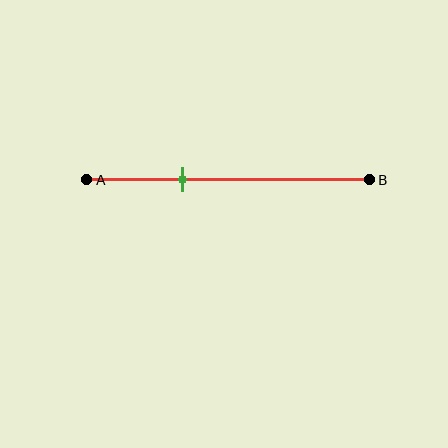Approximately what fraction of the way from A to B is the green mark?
The green mark is approximately 35% of the way from A to B.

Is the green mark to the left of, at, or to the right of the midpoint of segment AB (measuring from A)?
The green mark is to the left of the midpoint of segment AB.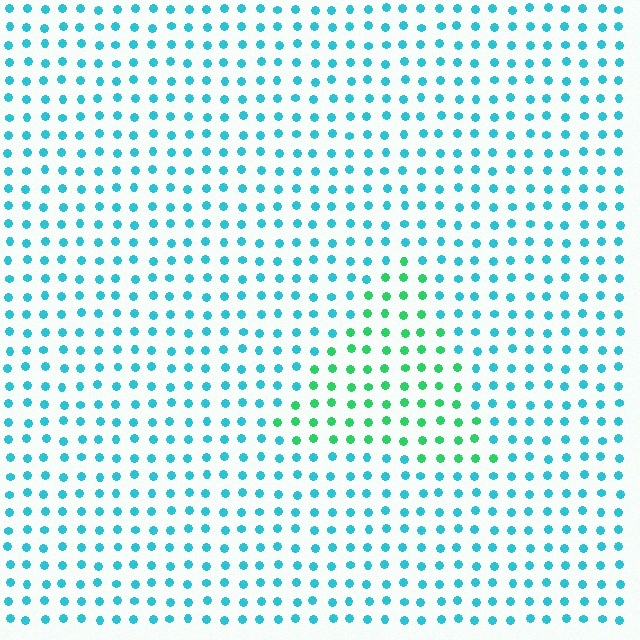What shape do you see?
I see a triangle.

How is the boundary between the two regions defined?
The boundary is defined purely by a slight shift in hue (about 44 degrees). Spacing, size, and orientation are identical on both sides.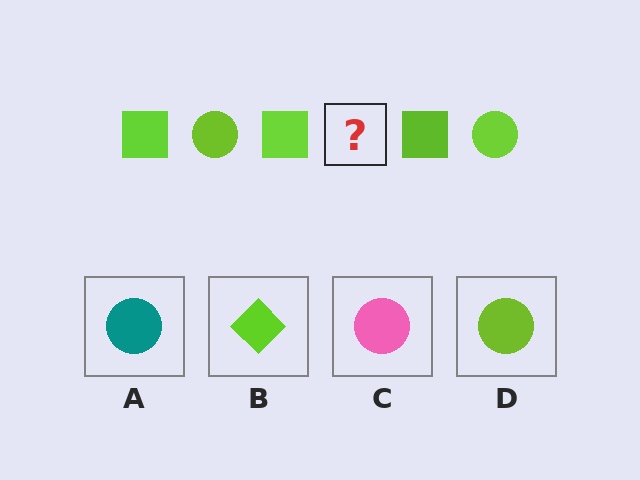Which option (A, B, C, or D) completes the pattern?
D.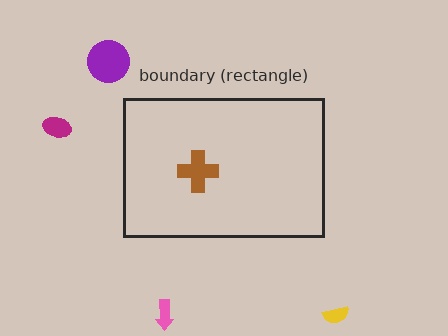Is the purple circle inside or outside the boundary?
Outside.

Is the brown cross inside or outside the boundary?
Inside.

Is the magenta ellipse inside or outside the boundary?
Outside.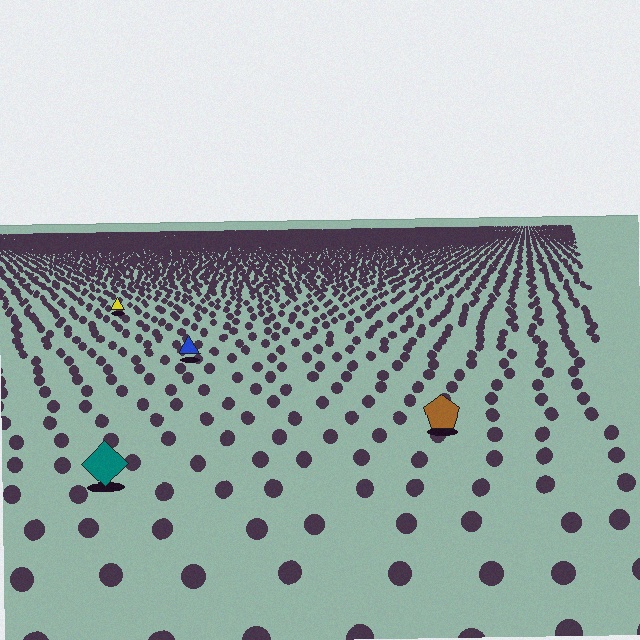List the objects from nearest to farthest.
From nearest to farthest: the teal diamond, the brown pentagon, the blue triangle, the yellow triangle.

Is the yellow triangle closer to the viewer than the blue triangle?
No. The blue triangle is closer — you can tell from the texture gradient: the ground texture is coarser near it.